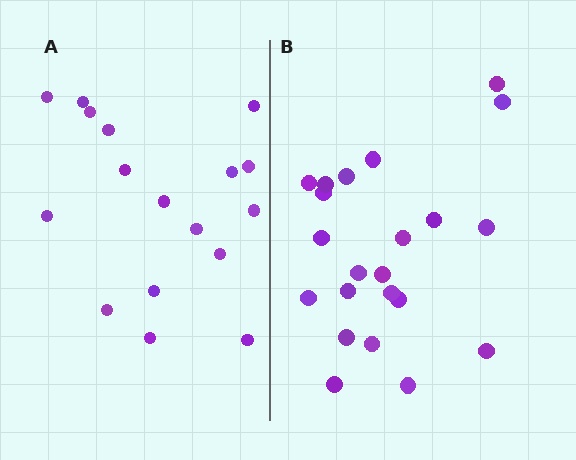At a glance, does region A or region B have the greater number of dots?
Region B (the right region) has more dots.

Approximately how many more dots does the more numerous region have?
Region B has about 5 more dots than region A.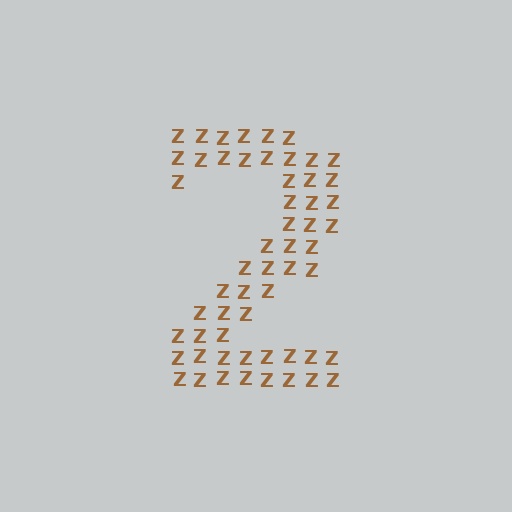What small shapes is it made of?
It is made of small letter Z's.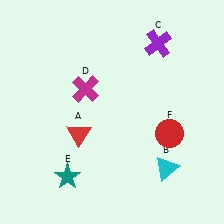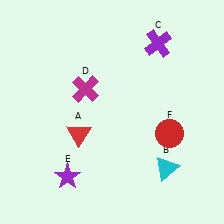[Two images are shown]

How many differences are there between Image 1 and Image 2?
There is 1 difference between the two images.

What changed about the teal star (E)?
In Image 1, E is teal. In Image 2, it changed to purple.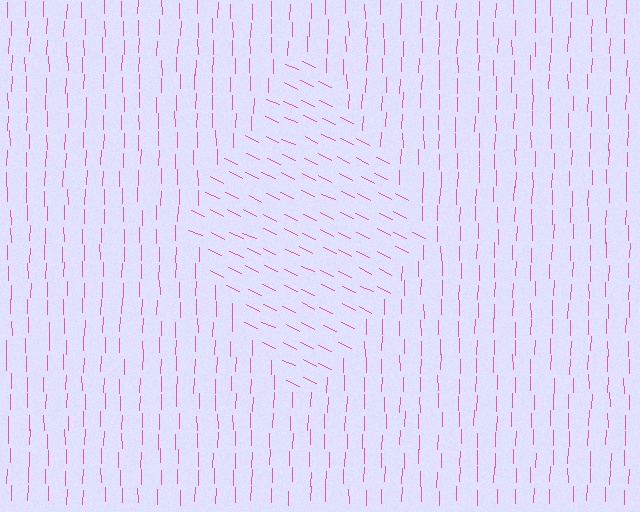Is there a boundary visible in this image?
Yes, there is a texture boundary formed by a change in line orientation.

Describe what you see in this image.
The image is filled with small pink line segments. A diamond region in the image has lines oriented differently from the surrounding lines, creating a visible texture boundary.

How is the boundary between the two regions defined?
The boundary is defined purely by a change in line orientation (approximately 65 degrees difference). All lines are the same color and thickness.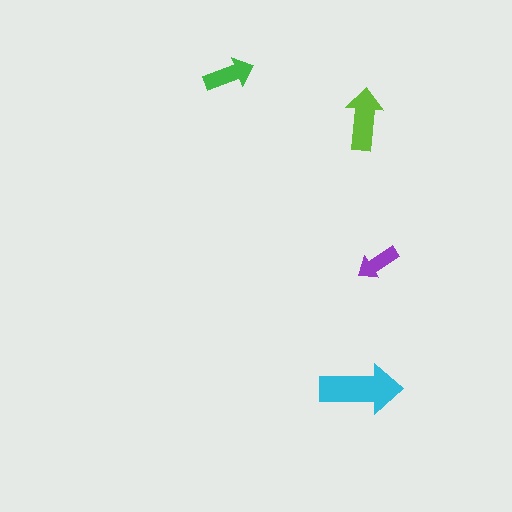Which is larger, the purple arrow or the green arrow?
The green one.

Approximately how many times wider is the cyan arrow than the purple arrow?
About 2 times wider.